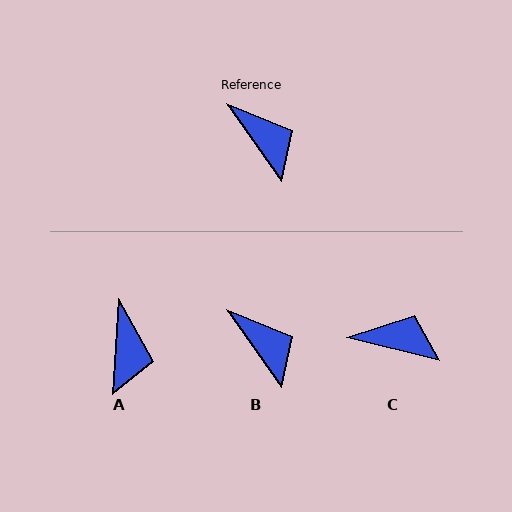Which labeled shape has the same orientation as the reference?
B.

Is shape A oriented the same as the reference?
No, it is off by about 39 degrees.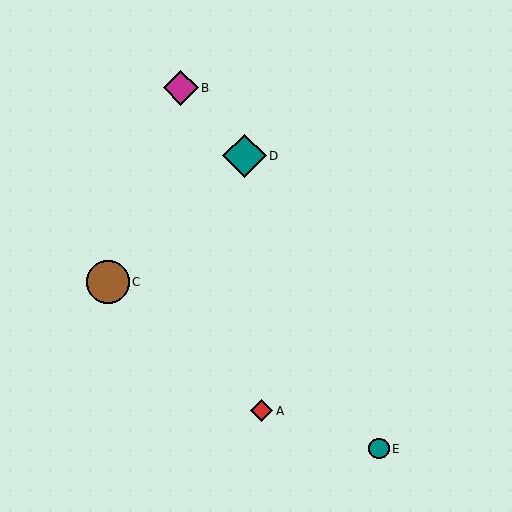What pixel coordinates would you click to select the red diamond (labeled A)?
Click at (262, 411) to select the red diamond A.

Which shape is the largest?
The teal diamond (labeled D) is the largest.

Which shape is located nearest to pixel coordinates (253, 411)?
The red diamond (labeled A) at (262, 411) is nearest to that location.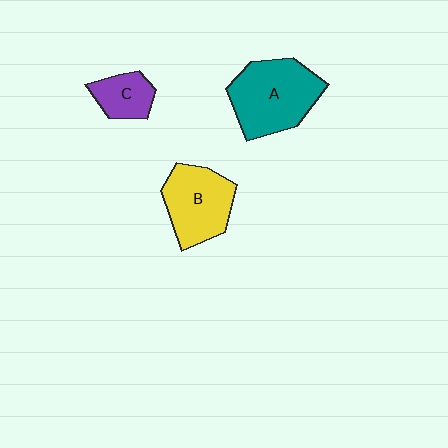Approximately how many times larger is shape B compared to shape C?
Approximately 1.9 times.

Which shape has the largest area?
Shape A (teal).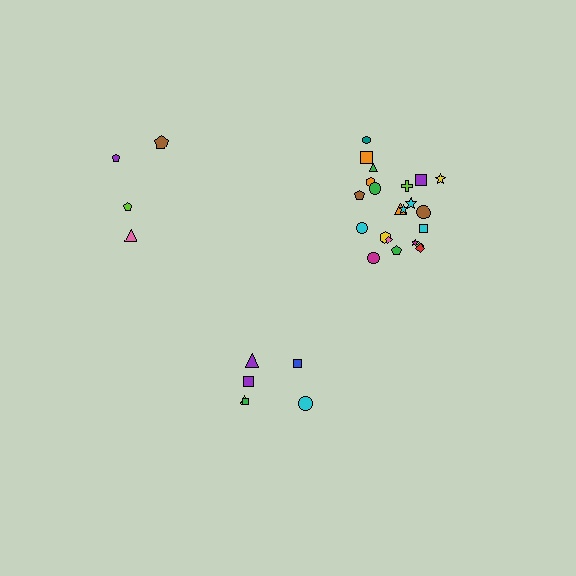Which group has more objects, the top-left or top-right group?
The top-right group.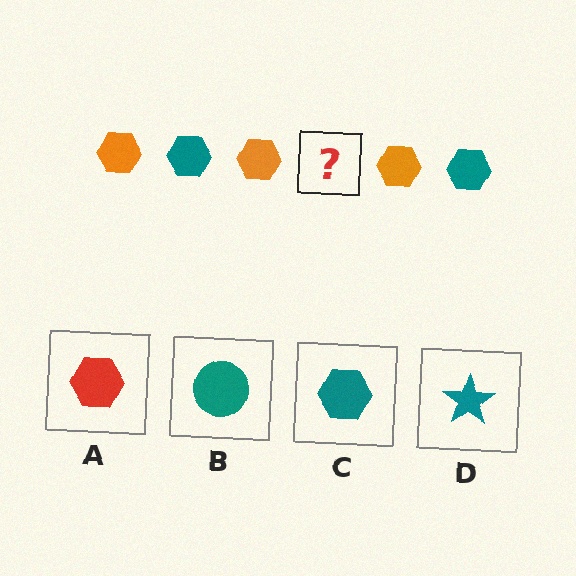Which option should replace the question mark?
Option C.